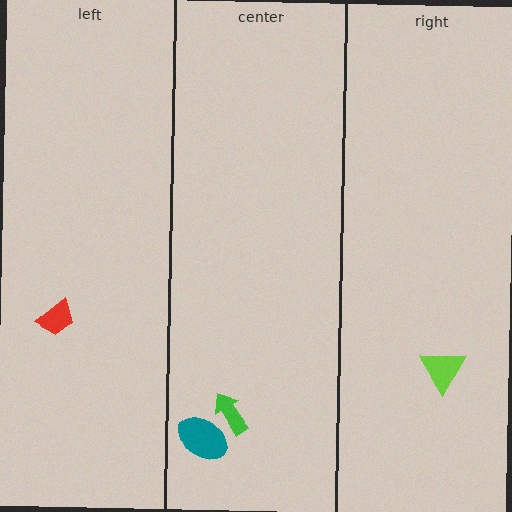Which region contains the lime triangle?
The right region.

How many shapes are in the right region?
1.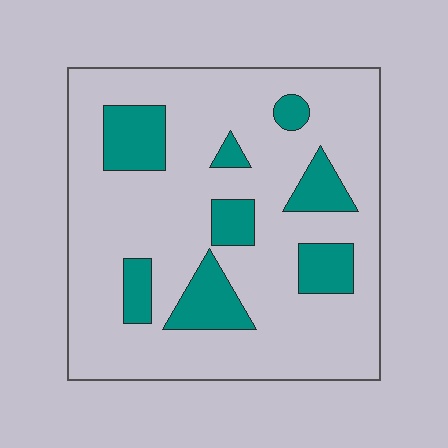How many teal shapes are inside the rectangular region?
8.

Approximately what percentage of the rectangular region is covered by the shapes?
Approximately 20%.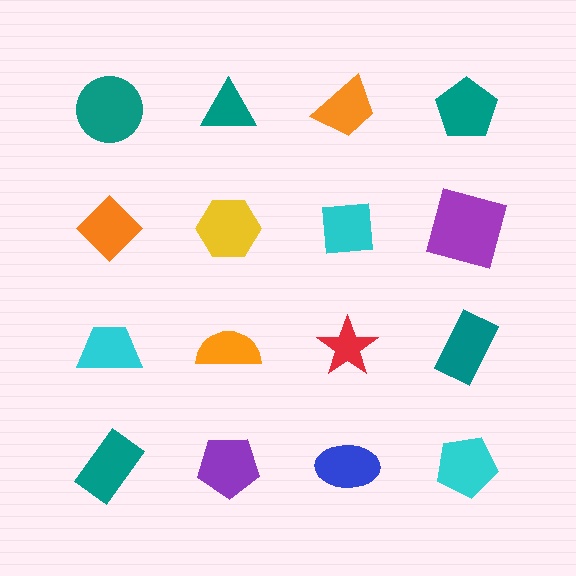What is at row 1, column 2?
A teal triangle.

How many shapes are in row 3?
4 shapes.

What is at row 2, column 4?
A purple square.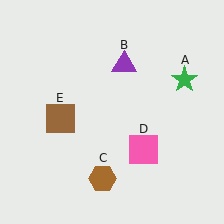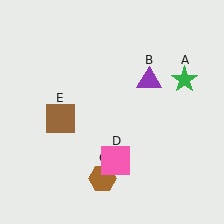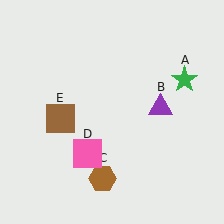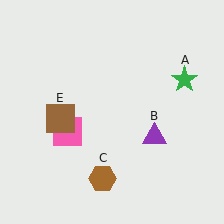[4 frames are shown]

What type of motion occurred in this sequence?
The purple triangle (object B), pink square (object D) rotated clockwise around the center of the scene.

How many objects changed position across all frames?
2 objects changed position: purple triangle (object B), pink square (object D).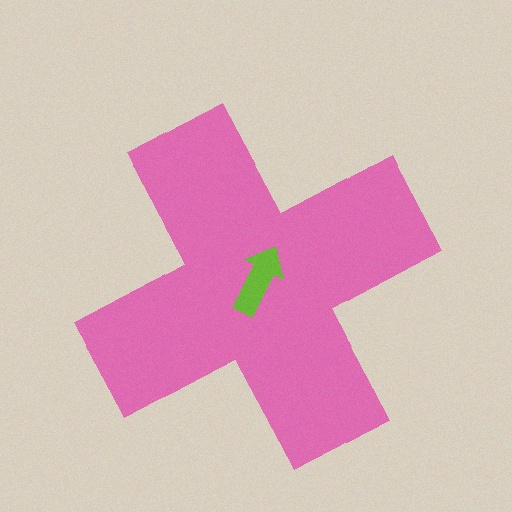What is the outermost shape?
The pink cross.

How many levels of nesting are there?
2.